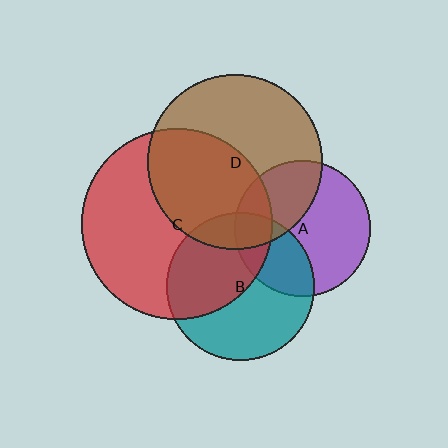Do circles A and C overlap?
Yes.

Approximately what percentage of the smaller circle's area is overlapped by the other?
Approximately 20%.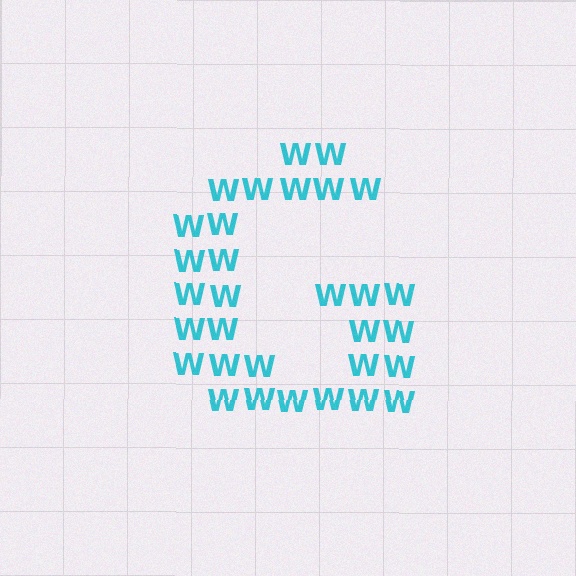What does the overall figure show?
The overall figure shows the letter G.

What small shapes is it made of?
It is made of small letter W's.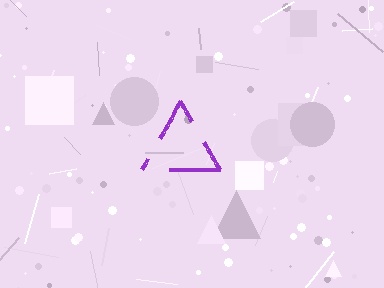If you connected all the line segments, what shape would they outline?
They would outline a triangle.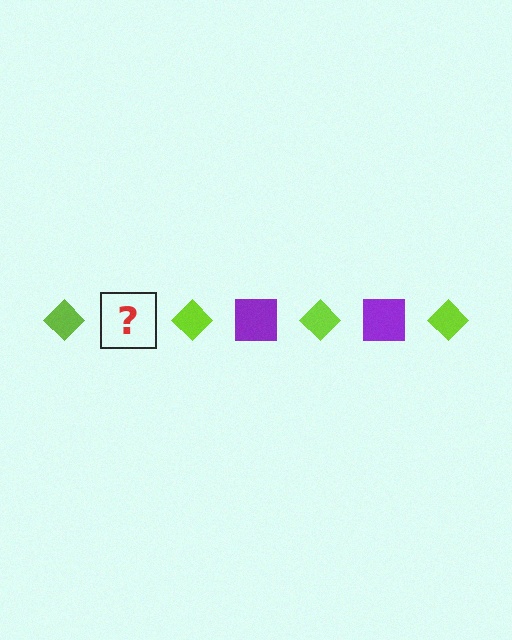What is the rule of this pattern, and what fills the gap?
The rule is that the pattern alternates between lime diamond and purple square. The gap should be filled with a purple square.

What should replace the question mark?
The question mark should be replaced with a purple square.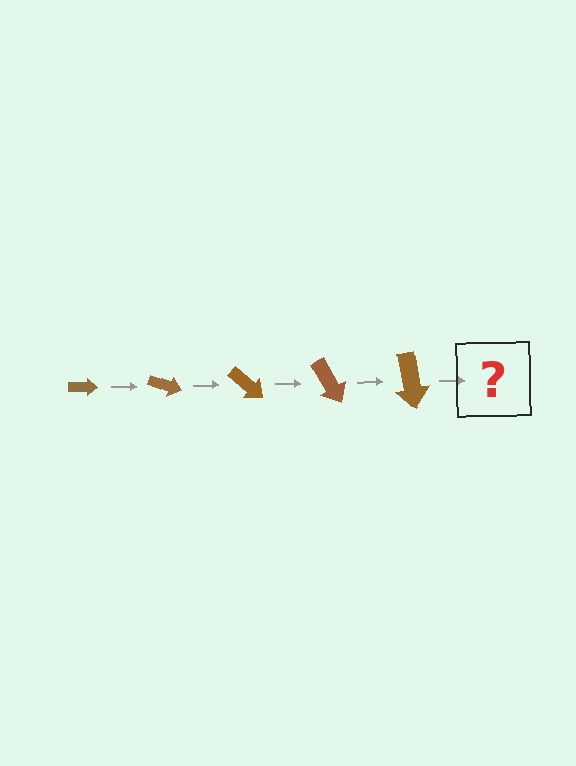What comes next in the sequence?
The next element should be an arrow, larger than the previous one and rotated 100 degrees from the start.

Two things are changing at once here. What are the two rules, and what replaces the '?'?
The two rules are that the arrow grows larger each step and it rotates 20 degrees each step. The '?' should be an arrow, larger than the previous one and rotated 100 degrees from the start.